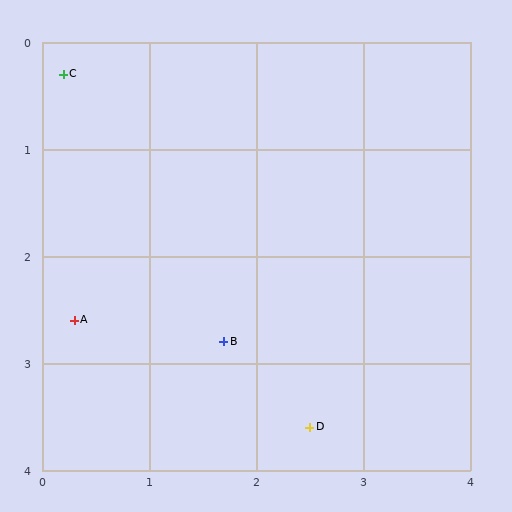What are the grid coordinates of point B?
Point B is at approximately (1.7, 2.8).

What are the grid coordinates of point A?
Point A is at approximately (0.3, 2.6).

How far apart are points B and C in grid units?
Points B and C are about 2.9 grid units apart.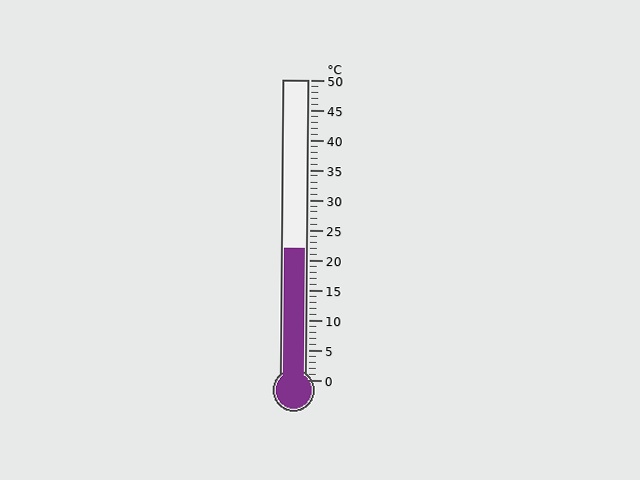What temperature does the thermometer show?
The thermometer shows approximately 22°C.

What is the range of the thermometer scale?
The thermometer scale ranges from 0°C to 50°C.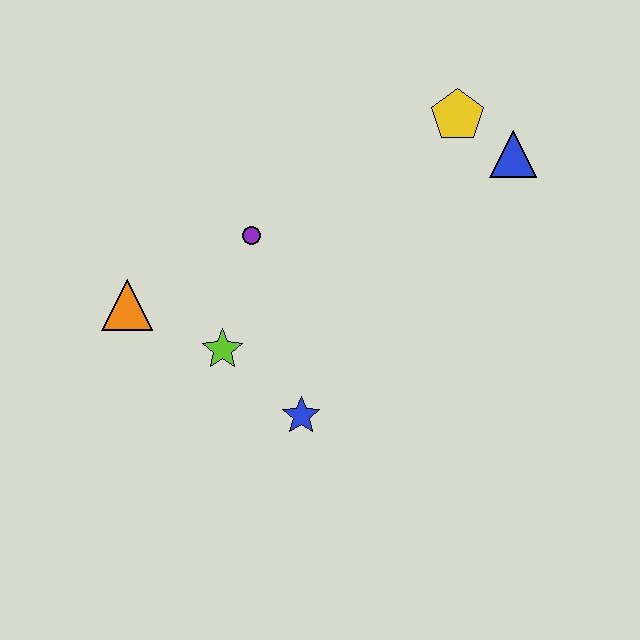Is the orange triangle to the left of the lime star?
Yes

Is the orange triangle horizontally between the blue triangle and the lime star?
No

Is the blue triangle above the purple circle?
Yes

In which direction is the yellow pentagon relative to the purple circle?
The yellow pentagon is to the right of the purple circle.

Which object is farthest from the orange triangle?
The blue triangle is farthest from the orange triangle.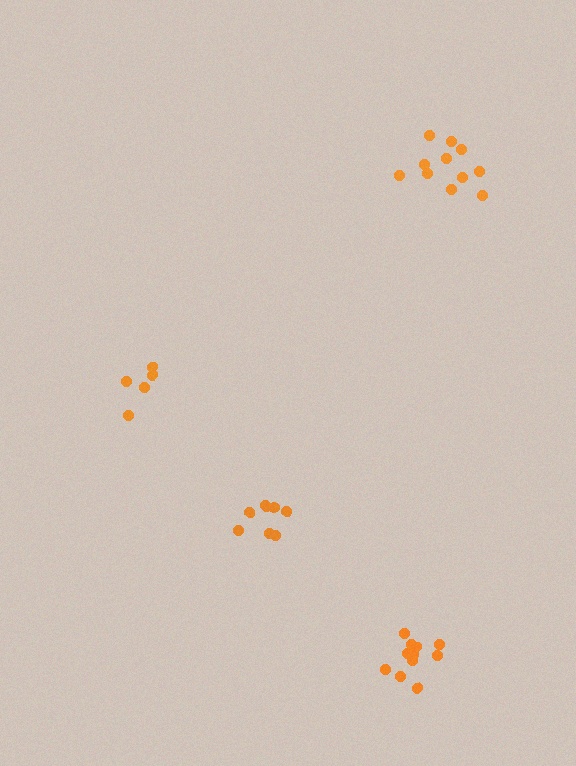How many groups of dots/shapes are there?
There are 4 groups.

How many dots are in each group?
Group 1: 11 dots, Group 2: 8 dots, Group 3: 5 dots, Group 4: 11 dots (35 total).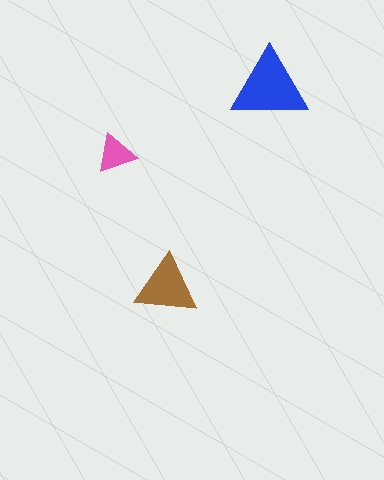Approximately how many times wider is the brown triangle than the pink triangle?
About 1.5 times wider.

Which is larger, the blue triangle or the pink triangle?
The blue one.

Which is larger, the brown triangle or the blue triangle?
The blue one.